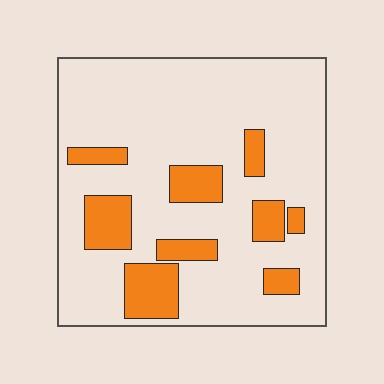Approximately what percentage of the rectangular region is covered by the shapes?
Approximately 20%.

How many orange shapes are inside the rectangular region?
9.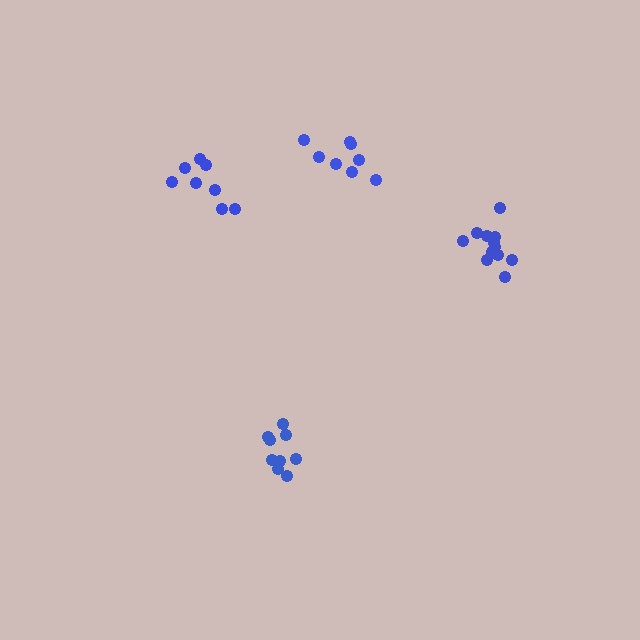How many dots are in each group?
Group 1: 8 dots, Group 2: 9 dots, Group 3: 8 dots, Group 4: 12 dots (37 total).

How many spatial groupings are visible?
There are 4 spatial groupings.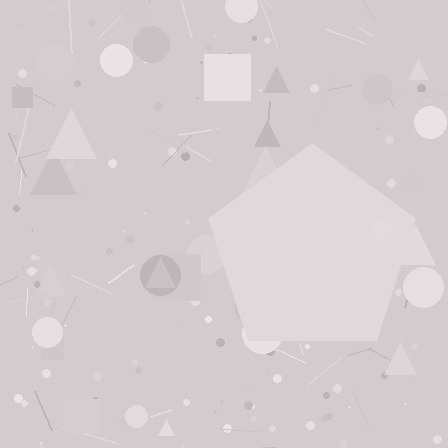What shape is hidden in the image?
A pentagon is hidden in the image.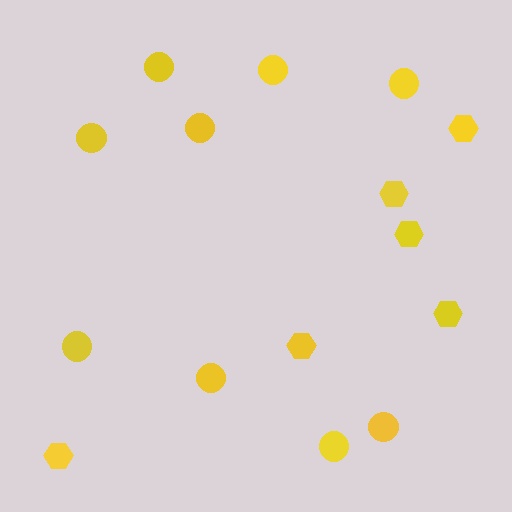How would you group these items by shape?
There are 2 groups: one group of circles (9) and one group of hexagons (6).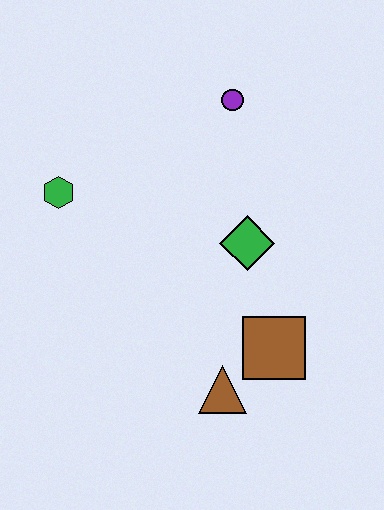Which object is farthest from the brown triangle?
The purple circle is farthest from the brown triangle.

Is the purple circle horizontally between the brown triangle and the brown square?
Yes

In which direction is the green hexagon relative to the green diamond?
The green hexagon is to the left of the green diamond.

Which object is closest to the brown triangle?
The brown square is closest to the brown triangle.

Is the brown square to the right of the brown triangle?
Yes